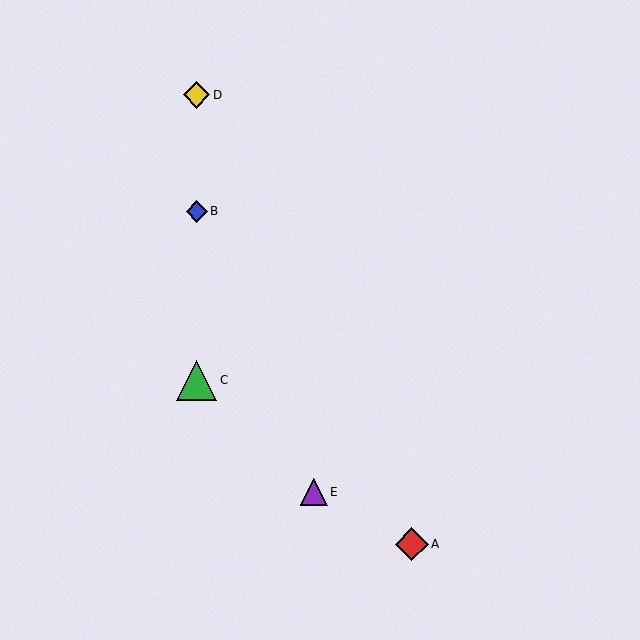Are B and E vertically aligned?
No, B is at x≈197 and E is at x≈314.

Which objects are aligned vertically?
Objects B, C, D are aligned vertically.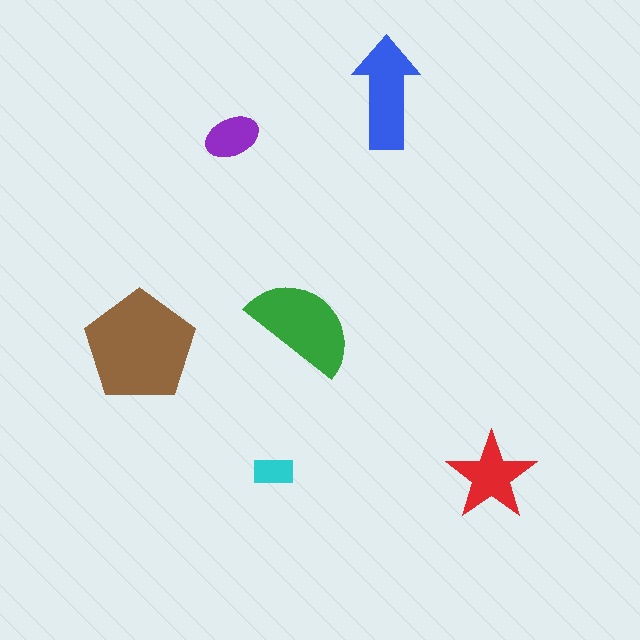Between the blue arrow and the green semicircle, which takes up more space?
The green semicircle.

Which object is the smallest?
The cyan rectangle.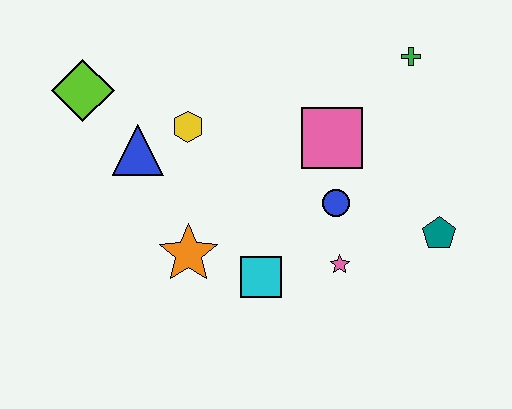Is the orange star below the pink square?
Yes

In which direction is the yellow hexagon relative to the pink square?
The yellow hexagon is to the left of the pink square.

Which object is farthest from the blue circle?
The lime diamond is farthest from the blue circle.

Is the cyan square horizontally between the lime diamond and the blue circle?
Yes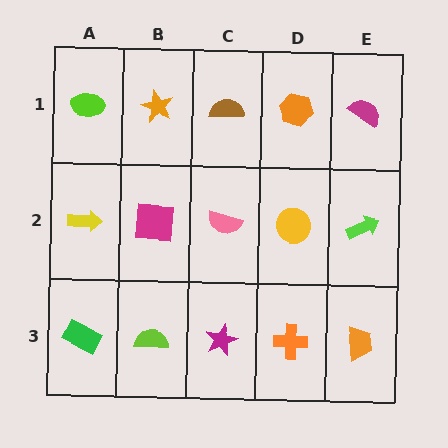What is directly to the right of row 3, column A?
A lime semicircle.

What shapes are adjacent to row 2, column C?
A brown semicircle (row 1, column C), a magenta star (row 3, column C), a magenta square (row 2, column B), a yellow circle (row 2, column D).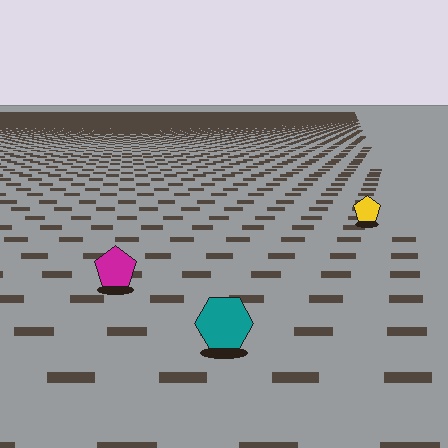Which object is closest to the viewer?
The teal hexagon is closest. The texture marks near it are larger and more spread out.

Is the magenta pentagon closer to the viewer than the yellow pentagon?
Yes. The magenta pentagon is closer — you can tell from the texture gradient: the ground texture is coarser near it.